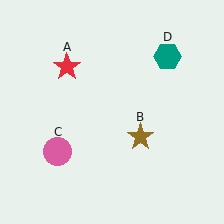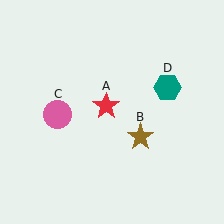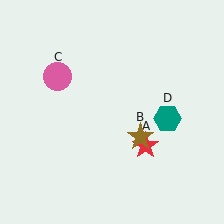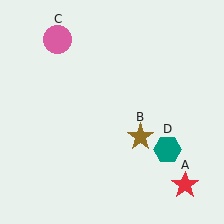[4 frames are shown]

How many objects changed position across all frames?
3 objects changed position: red star (object A), pink circle (object C), teal hexagon (object D).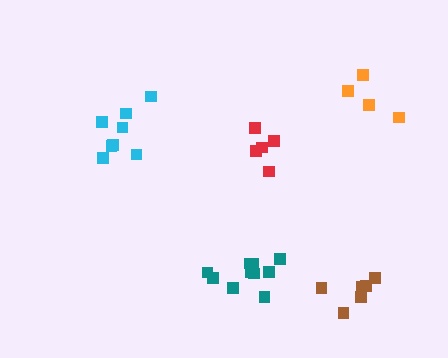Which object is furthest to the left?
The cyan cluster is leftmost.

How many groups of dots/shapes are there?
There are 5 groups.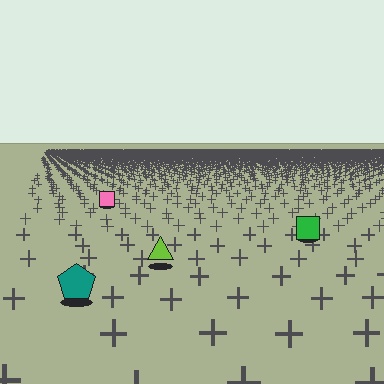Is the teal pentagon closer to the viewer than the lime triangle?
Yes. The teal pentagon is closer — you can tell from the texture gradient: the ground texture is coarser near it.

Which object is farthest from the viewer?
The pink square is farthest from the viewer. It appears smaller and the ground texture around it is denser.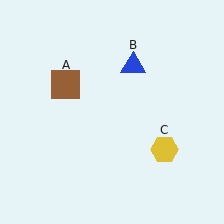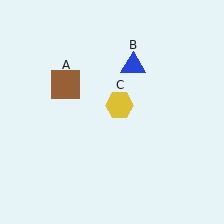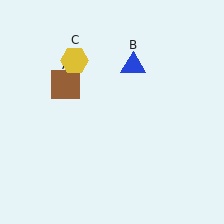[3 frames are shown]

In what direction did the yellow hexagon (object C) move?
The yellow hexagon (object C) moved up and to the left.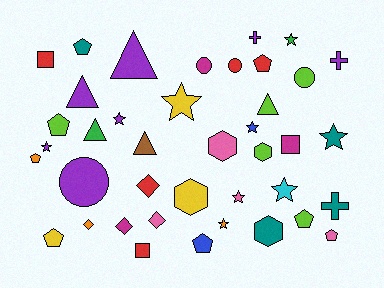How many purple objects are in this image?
There are 7 purple objects.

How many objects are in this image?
There are 40 objects.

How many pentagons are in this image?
There are 8 pentagons.